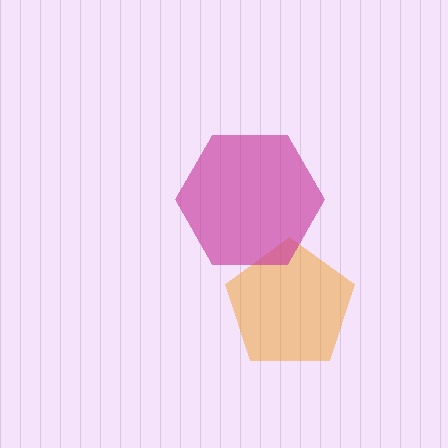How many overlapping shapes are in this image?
There are 2 overlapping shapes in the image.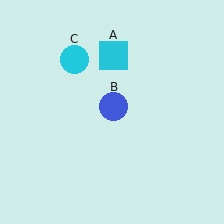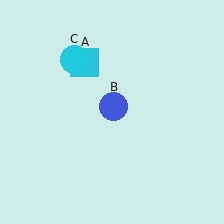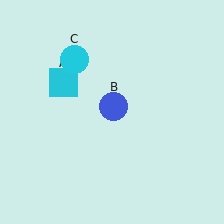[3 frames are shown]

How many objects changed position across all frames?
1 object changed position: cyan square (object A).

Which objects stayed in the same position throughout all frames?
Blue circle (object B) and cyan circle (object C) remained stationary.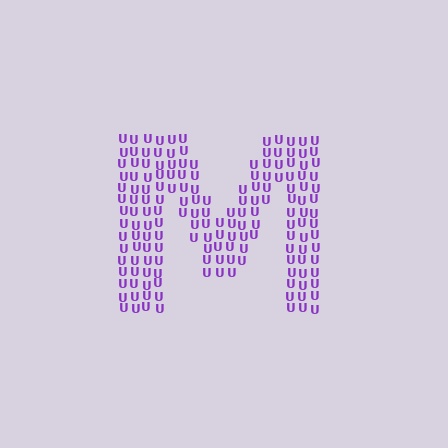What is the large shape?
The large shape is the letter M.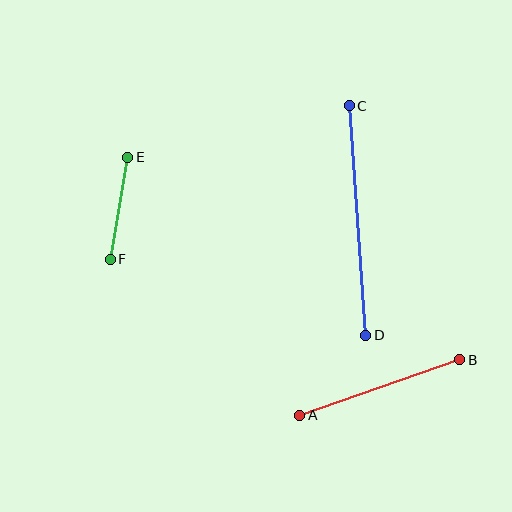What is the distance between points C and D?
The distance is approximately 230 pixels.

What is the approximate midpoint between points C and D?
The midpoint is at approximately (357, 220) pixels.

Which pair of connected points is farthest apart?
Points C and D are farthest apart.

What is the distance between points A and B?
The distance is approximately 169 pixels.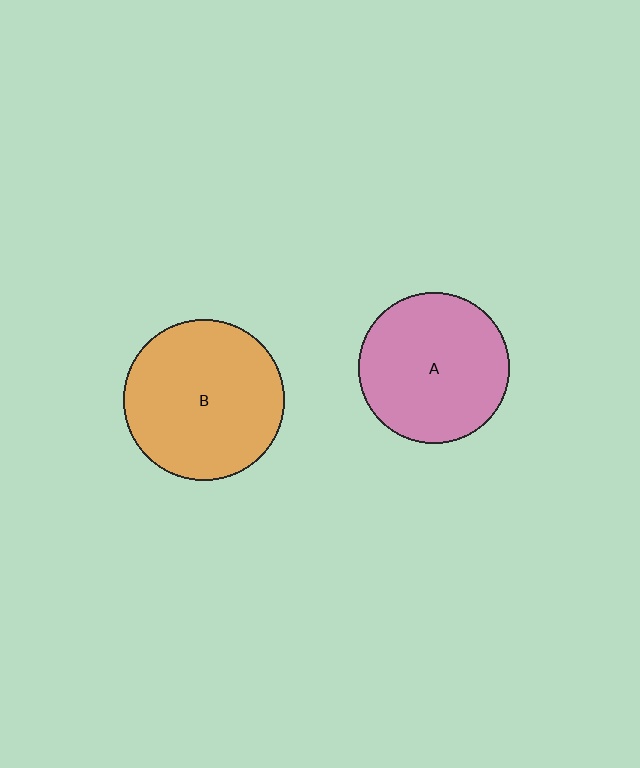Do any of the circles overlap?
No, none of the circles overlap.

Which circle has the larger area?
Circle B (orange).